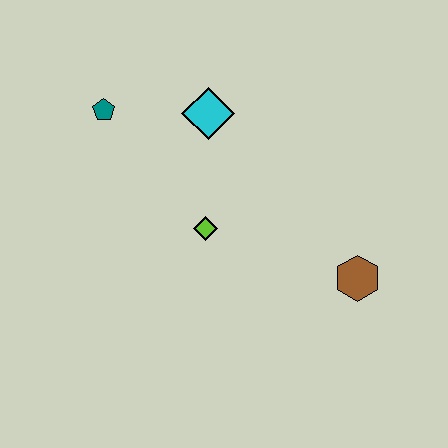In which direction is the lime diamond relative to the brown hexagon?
The lime diamond is to the left of the brown hexagon.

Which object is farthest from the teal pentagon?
The brown hexagon is farthest from the teal pentagon.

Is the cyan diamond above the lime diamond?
Yes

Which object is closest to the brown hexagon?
The lime diamond is closest to the brown hexagon.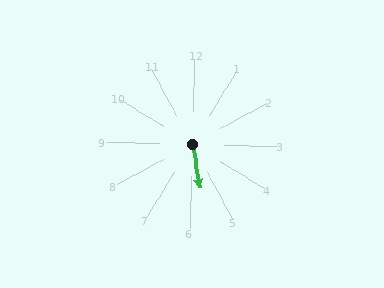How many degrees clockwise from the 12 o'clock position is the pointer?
Approximately 169 degrees.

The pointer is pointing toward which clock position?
Roughly 6 o'clock.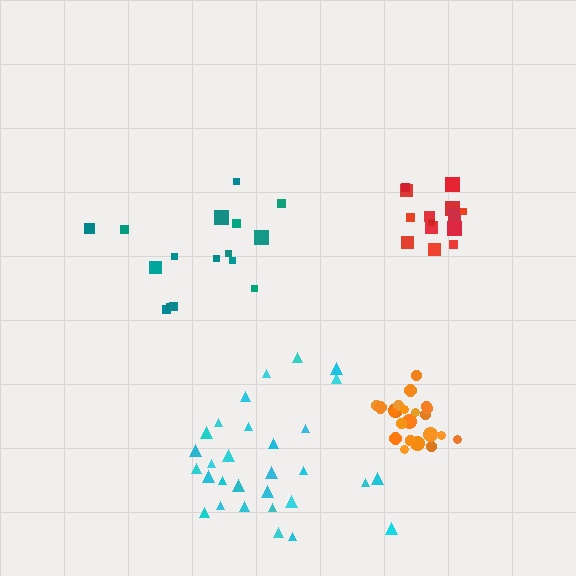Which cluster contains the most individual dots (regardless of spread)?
Cyan (31).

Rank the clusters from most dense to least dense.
orange, red, cyan, teal.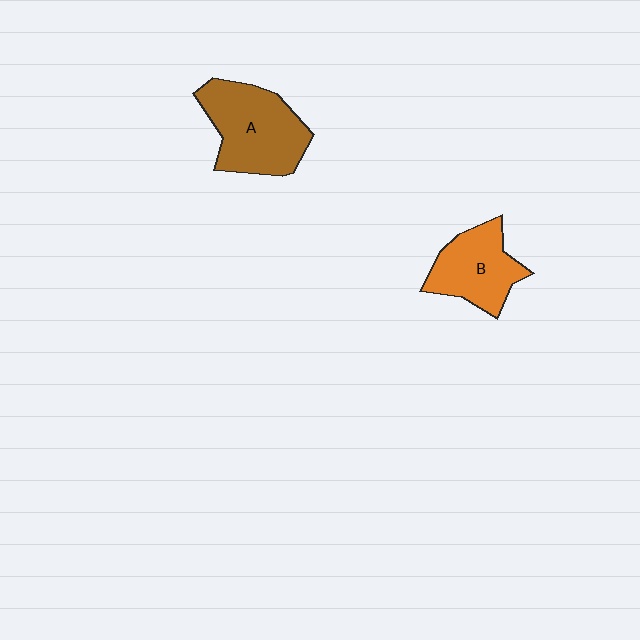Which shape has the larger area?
Shape A (brown).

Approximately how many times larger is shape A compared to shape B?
Approximately 1.3 times.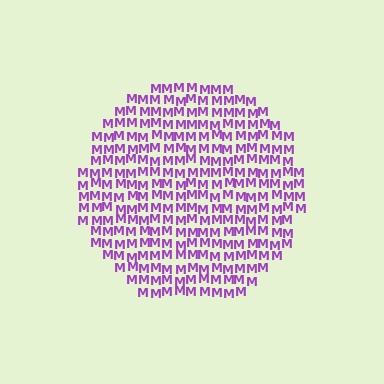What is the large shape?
The large shape is a circle.